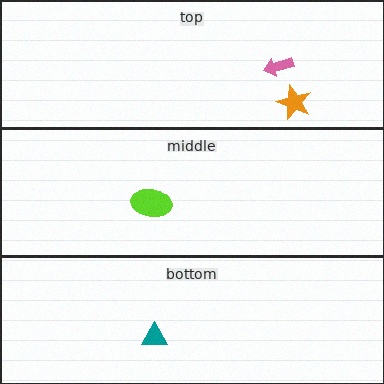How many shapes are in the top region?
2.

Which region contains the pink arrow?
The top region.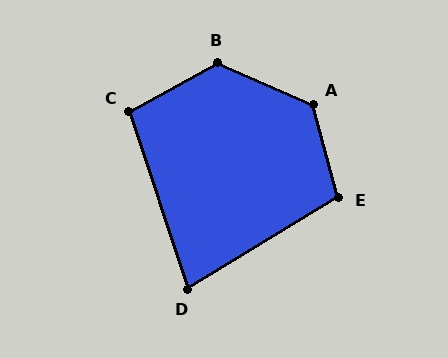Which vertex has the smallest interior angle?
D, at approximately 77 degrees.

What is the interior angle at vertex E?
Approximately 106 degrees (obtuse).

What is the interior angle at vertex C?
Approximately 101 degrees (obtuse).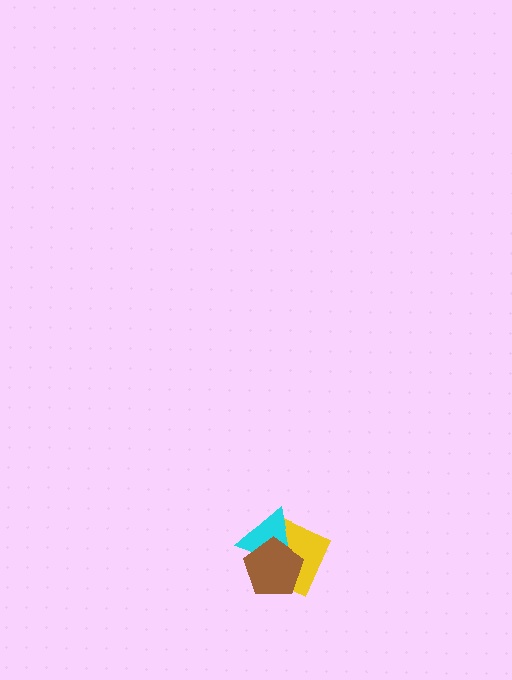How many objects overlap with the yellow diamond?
2 objects overlap with the yellow diamond.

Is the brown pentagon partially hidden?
No, no other shape covers it.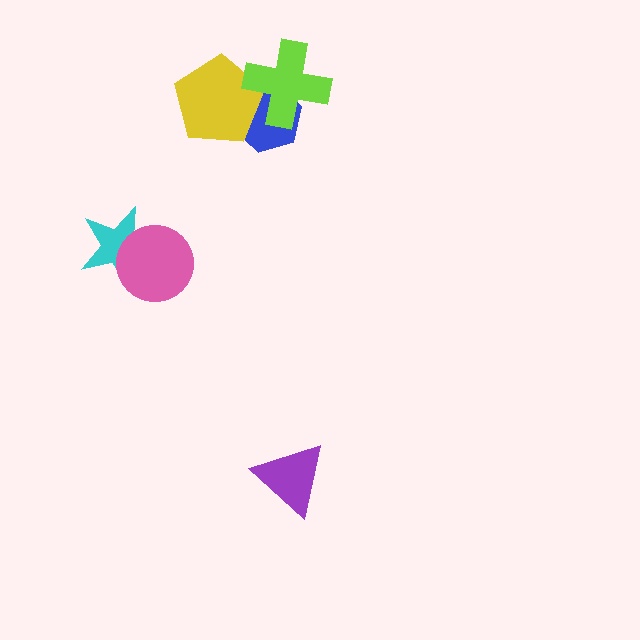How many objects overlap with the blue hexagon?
2 objects overlap with the blue hexagon.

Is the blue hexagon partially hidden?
Yes, it is partially covered by another shape.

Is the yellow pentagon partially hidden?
Yes, it is partially covered by another shape.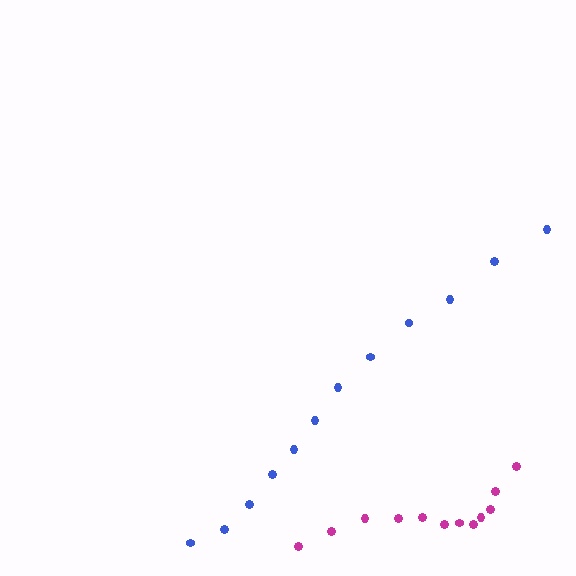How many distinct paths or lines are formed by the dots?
There are 2 distinct paths.